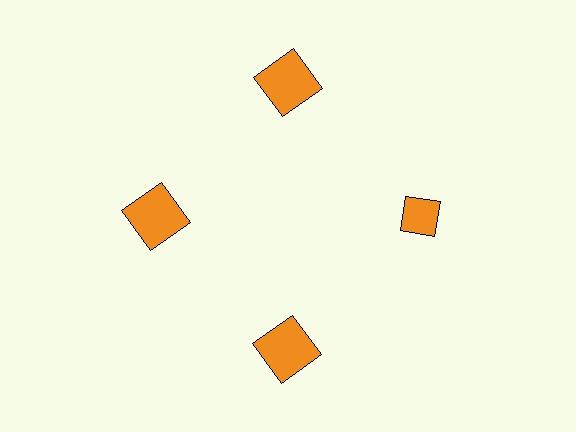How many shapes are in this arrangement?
There are 4 shapes arranged in a ring pattern.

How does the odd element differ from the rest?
It has a different shape: diamond instead of square.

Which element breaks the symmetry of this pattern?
The orange diamond at roughly the 3 o'clock position breaks the symmetry. All other shapes are orange squares.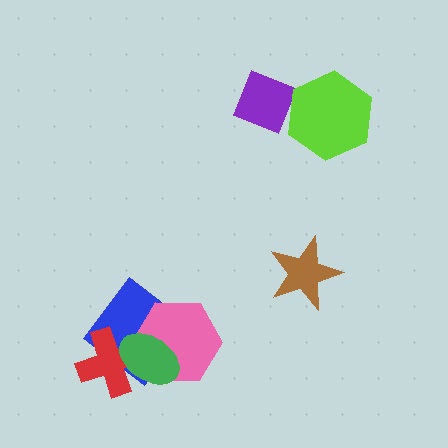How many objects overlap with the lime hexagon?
1 object overlaps with the lime hexagon.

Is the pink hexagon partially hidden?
Yes, it is partially covered by another shape.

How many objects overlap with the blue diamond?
3 objects overlap with the blue diamond.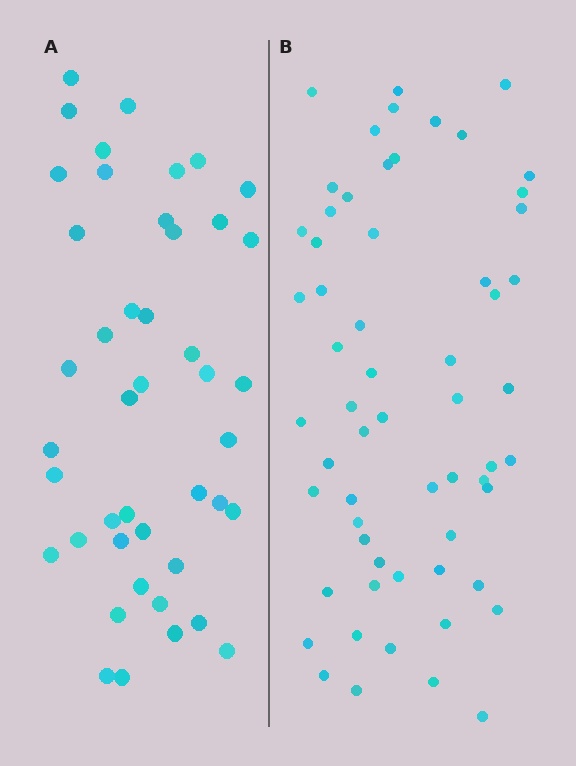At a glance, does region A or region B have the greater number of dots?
Region B (the right region) has more dots.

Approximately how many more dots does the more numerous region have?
Region B has approximately 15 more dots than region A.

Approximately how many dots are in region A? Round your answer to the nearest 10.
About 40 dots. (The exact count is 44, which rounds to 40.)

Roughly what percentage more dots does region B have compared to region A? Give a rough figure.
About 35% more.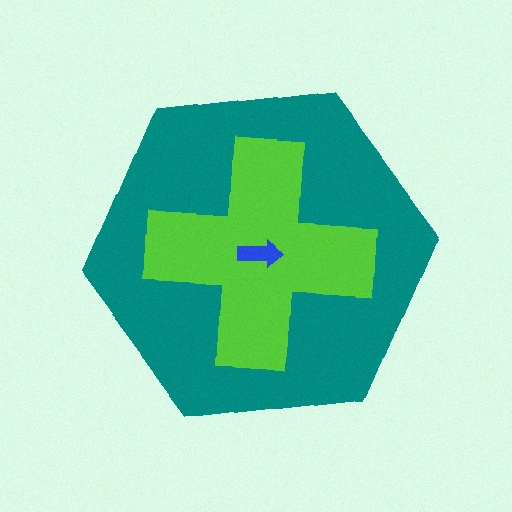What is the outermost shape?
The teal hexagon.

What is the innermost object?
The blue arrow.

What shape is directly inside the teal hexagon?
The lime cross.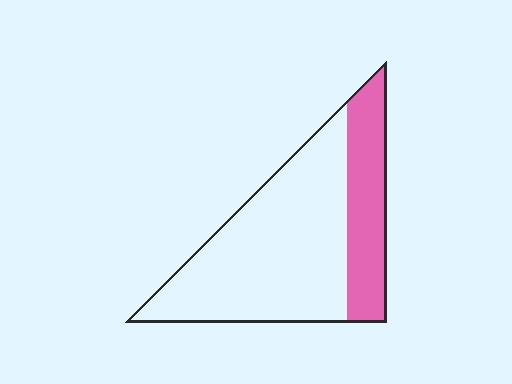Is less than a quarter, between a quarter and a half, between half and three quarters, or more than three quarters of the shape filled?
Between a quarter and a half.